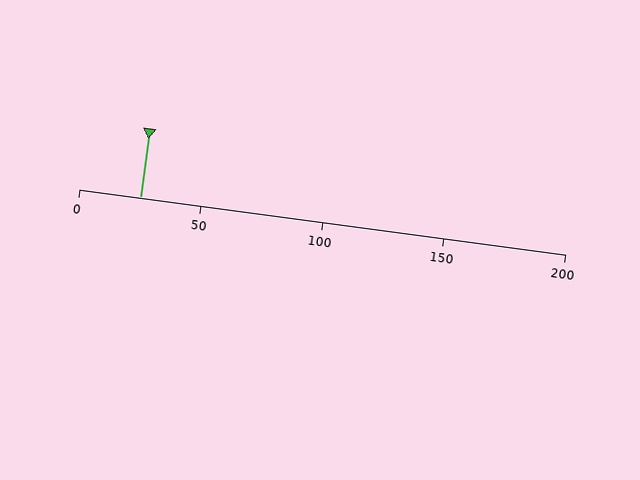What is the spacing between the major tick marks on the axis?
The major ticks are spaced 50 apart.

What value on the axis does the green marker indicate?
The marker indicates approximately 25.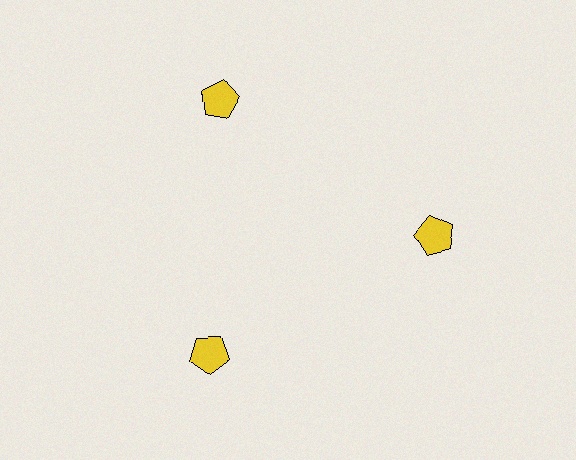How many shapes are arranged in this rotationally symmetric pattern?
There are 3 shapes, arranged in 3 groups of 1.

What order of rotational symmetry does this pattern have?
This pattern has 3-fold rotational symmetry.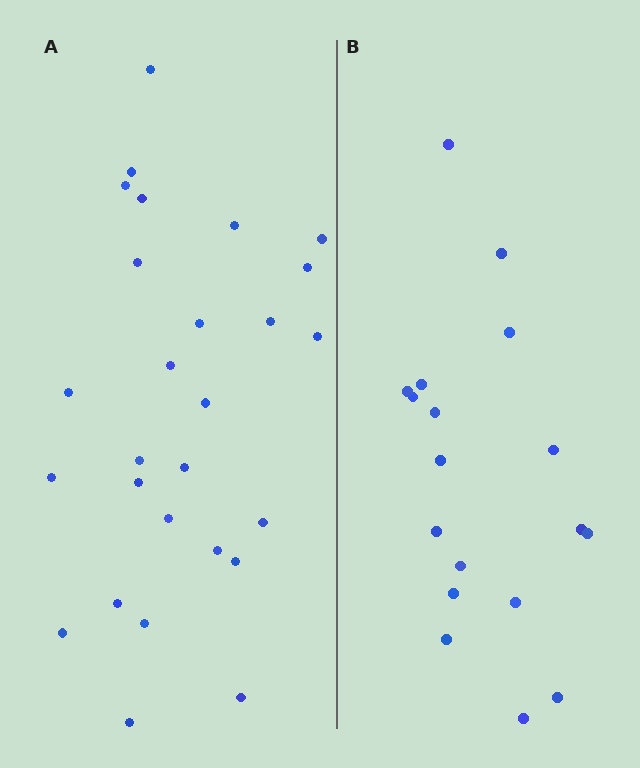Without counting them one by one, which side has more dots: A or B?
Region A (the left region) has more dots.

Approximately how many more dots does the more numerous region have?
Region A has roughly 8 or so more dots than region B.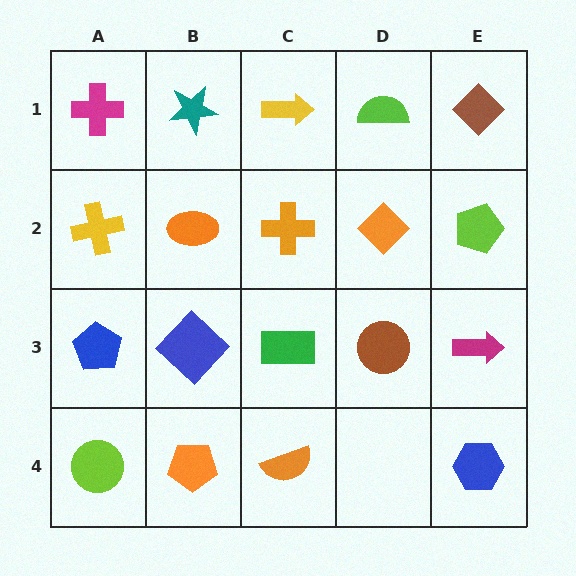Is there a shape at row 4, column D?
No, that cell is empty.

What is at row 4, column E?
A blue hexagon.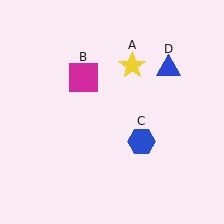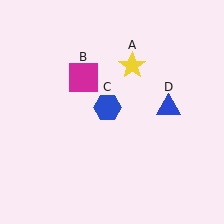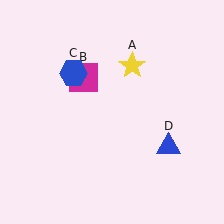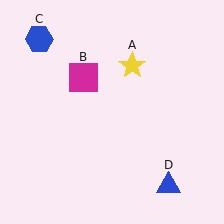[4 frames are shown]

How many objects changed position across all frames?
2 objects changed position: blue hexagon (object C), blue triangle (object D).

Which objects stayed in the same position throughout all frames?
Yellow star (object A) and magenta square (object B) remained stationary.